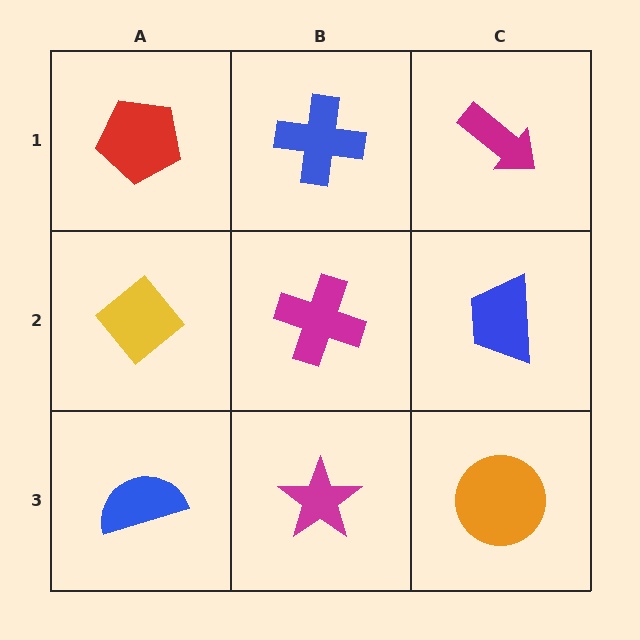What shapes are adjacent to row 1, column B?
A magenta cross (row 2, column B), a red pentagon (row 1, column A), a magenta arrow (row 1, column C).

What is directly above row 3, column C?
A blue trapezoid.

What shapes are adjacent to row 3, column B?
A magenta cross (row 2, column B), a blue semicircle (row 3, column A), an orange circle (row 3, column C).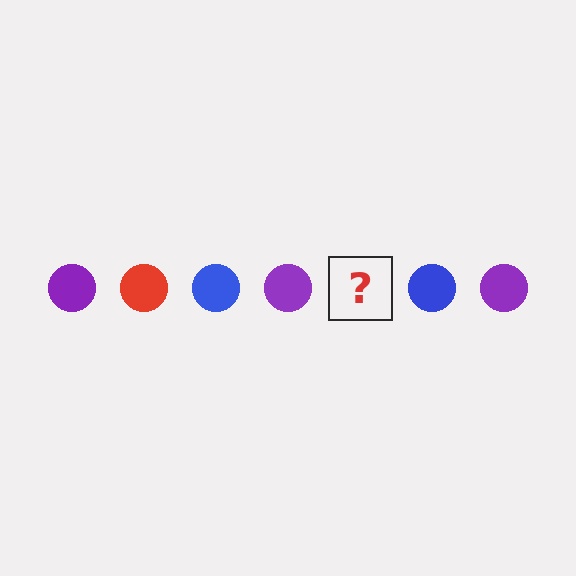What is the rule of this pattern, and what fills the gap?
The rule is that the pattern cycles through purple, red, blue circles. The gap should be filled with a red circle.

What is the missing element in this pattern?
The missing element is a red circle.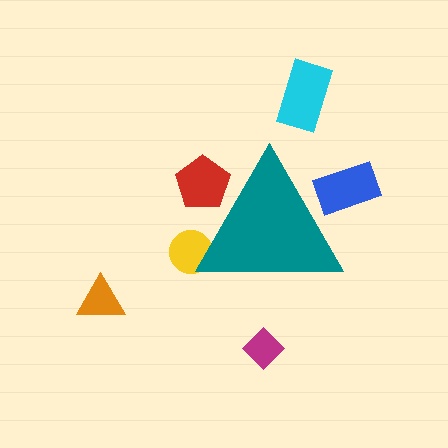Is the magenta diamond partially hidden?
No, the magenta diamond is fully visible.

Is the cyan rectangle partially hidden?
No, the cyan rectangle is fully visible.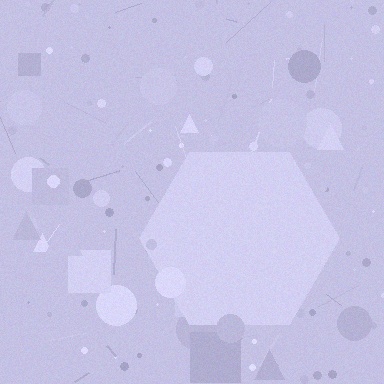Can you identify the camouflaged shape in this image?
The camouflaged shape is a hexagon.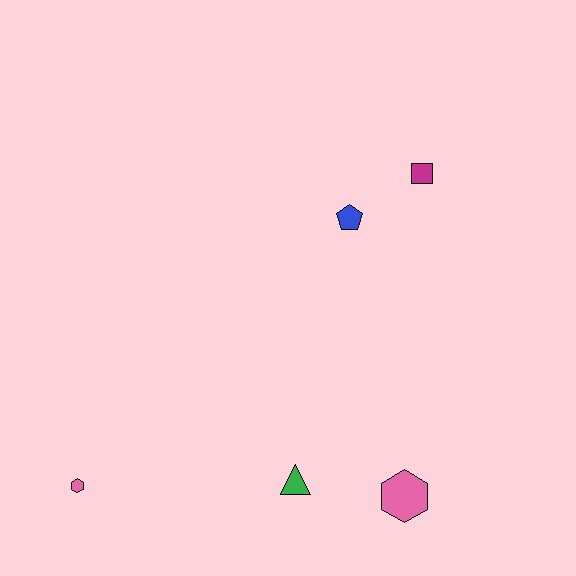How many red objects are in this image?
There are no red objects.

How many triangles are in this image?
There is 1 triangle.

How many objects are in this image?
There are 5 objects.